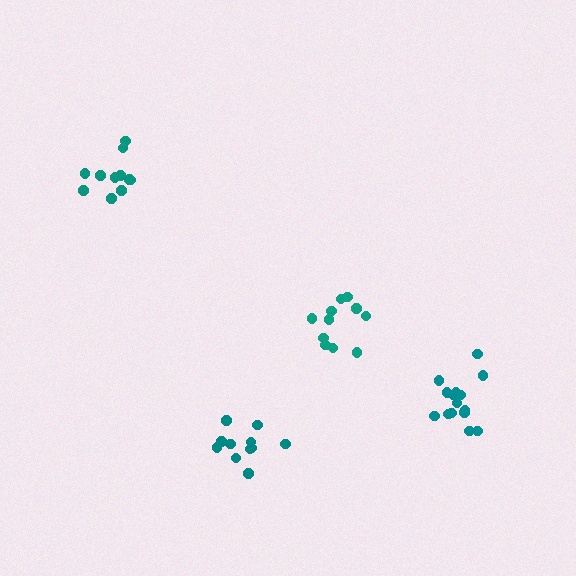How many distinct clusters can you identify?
There are 4 distinct clusters.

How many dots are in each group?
Group 1: 11 dots, Group 2: 11 dots, Group 3: 11 dots, Group 4: 16 dots (49 total).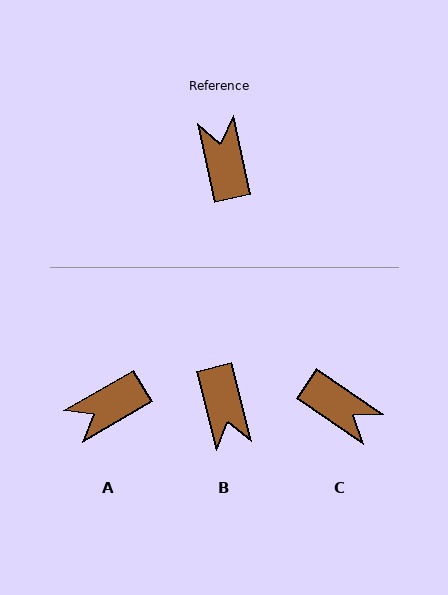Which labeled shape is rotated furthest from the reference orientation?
B, about 178 degrees away.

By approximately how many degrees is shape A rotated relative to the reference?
Approximately 108 degrees counter-clockwise.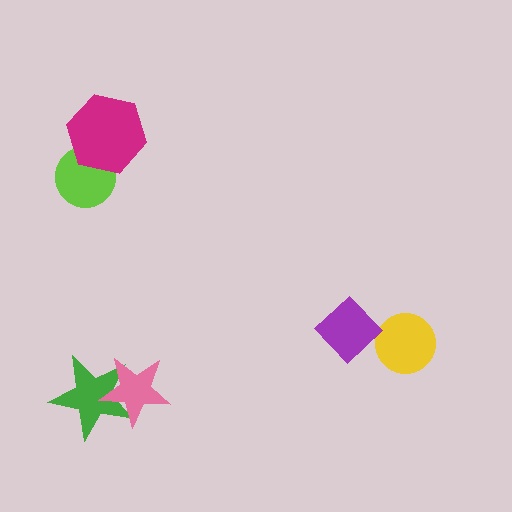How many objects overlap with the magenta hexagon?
1 object overlaps with the magenta hexagon.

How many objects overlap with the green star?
1 object overlaps with the green star.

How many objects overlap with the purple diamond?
0 objects overlap with the purple diamond.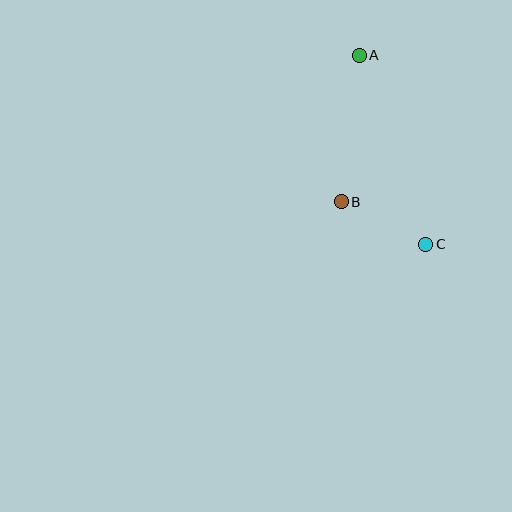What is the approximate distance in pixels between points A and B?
The distance between A and B is approximately 147 pixels.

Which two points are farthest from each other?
Points A and C are farthest from each other.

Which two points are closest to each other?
Points B and C are closest to each other.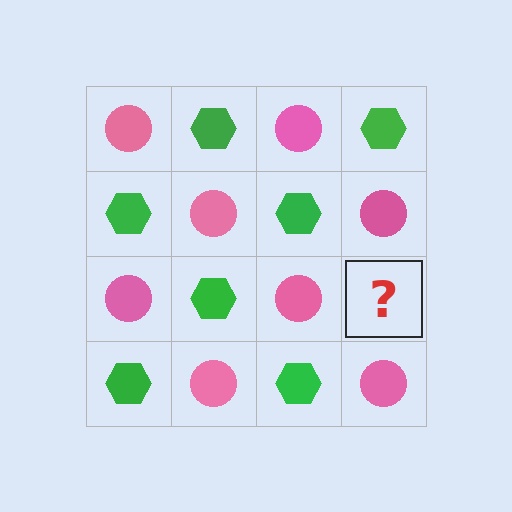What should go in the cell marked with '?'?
The missing cell should contain a green hexagon.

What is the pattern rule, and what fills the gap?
The rule is that it alternates pink circle and green hexagon in a checkerboard pattern. The gap should be filled with a green hexagon.